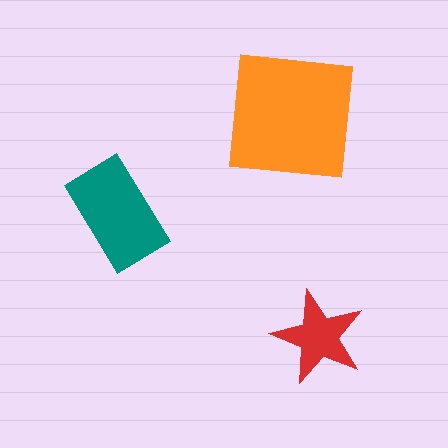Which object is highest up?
The orange square is topmost.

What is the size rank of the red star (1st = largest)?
3rd.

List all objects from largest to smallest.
The orange square, the teal rectangle, the red star.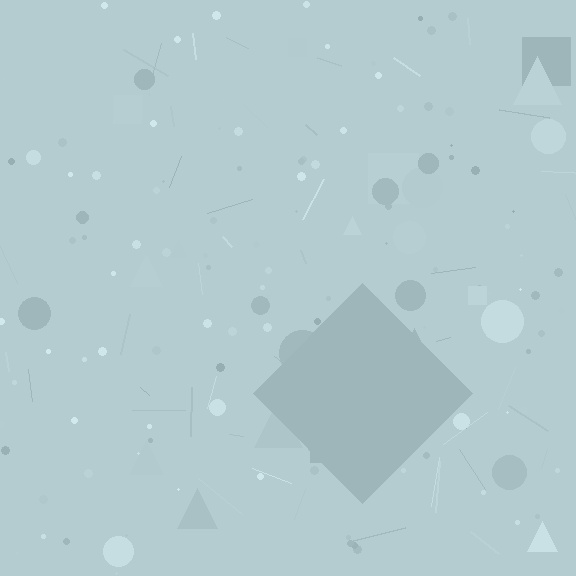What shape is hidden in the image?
A diamond is hidden in the image.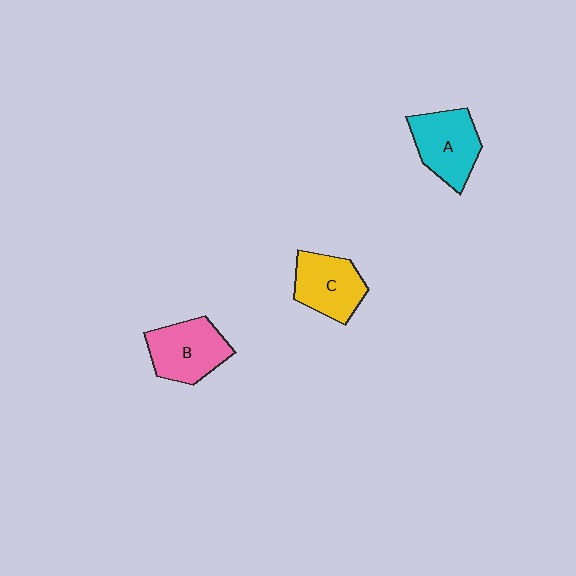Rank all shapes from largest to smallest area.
From largest to smallest: A (cyan), B (pink), C (yellow).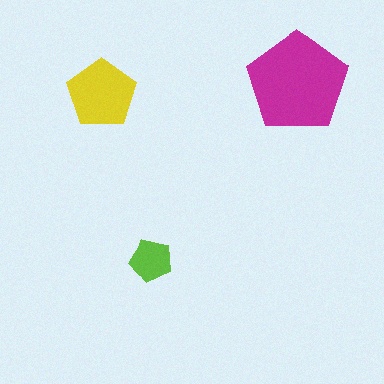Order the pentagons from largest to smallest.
the magenta one, the yellow one, the lime one.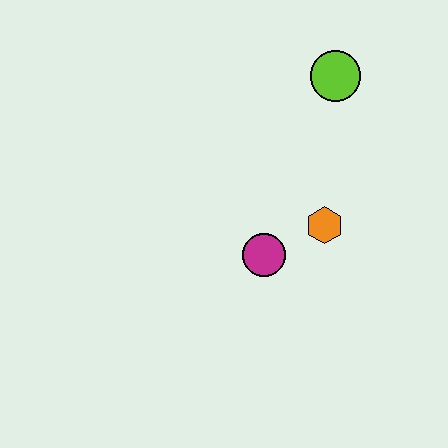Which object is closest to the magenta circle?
The orange hexagon is closest to the magenta circle.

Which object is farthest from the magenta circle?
The lime circle is farthest from the magenta circle.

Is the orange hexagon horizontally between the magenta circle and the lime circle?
Yes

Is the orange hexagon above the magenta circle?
Yes